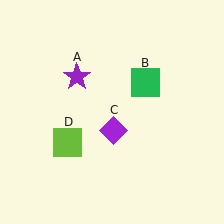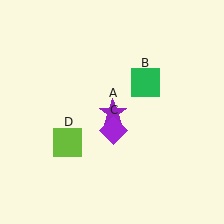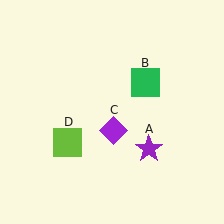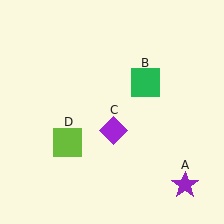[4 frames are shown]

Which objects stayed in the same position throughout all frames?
Green square (object B) and purple diamond (object C) and lime square (object D) remained stationary.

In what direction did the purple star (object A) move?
The purple star (object A) moved down and to the right.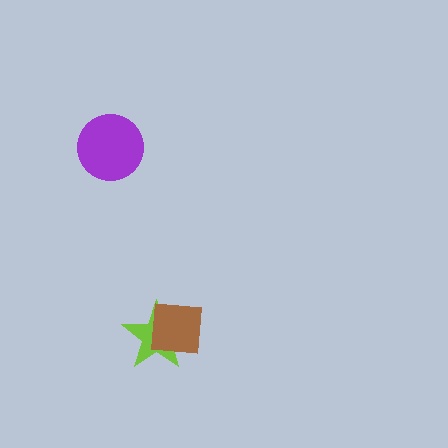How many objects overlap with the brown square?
1 object overlaps with the brown square.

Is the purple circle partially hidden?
No, no other shape covers it.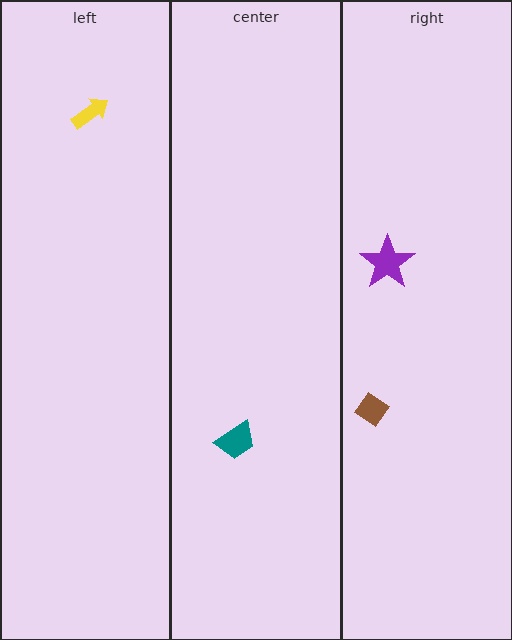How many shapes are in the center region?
1.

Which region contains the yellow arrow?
The left region.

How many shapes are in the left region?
1.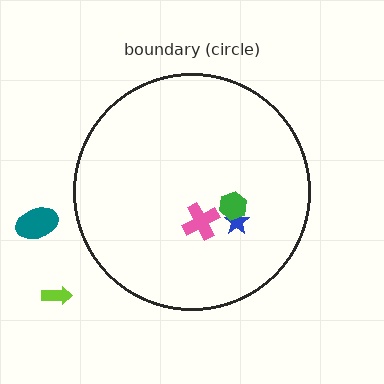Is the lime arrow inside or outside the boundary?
Outside.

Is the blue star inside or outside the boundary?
Inside.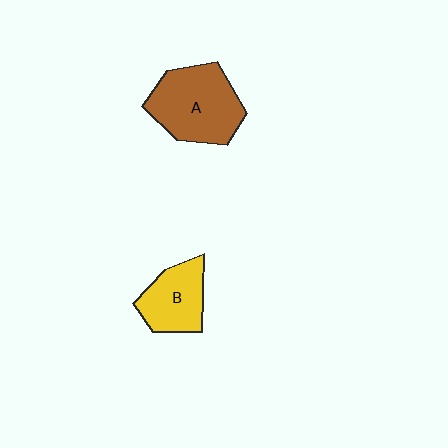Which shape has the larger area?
Shape A (brown).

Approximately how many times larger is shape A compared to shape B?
Approximately 1.6 times.